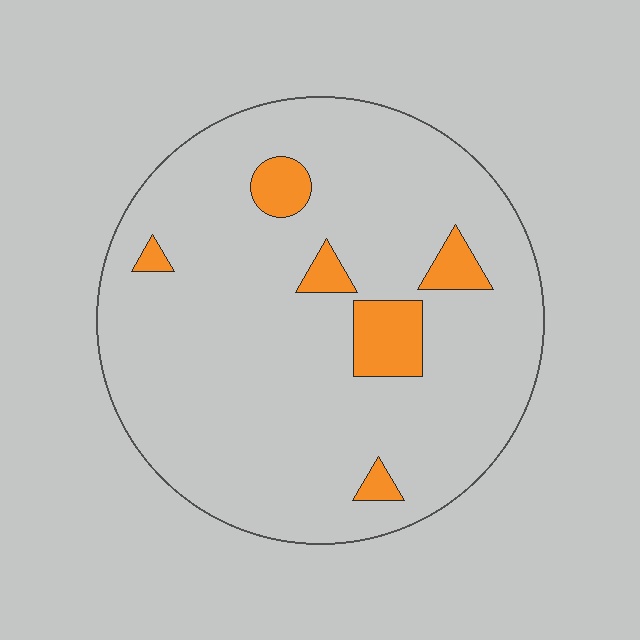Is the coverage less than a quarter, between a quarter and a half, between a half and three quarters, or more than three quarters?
Less than a quarter.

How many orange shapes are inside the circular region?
6.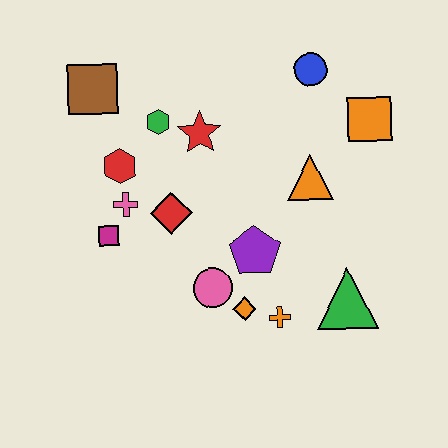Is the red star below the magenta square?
No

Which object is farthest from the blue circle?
The magenta square is farthest from the blue circle.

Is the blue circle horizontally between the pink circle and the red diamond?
No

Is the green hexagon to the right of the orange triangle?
No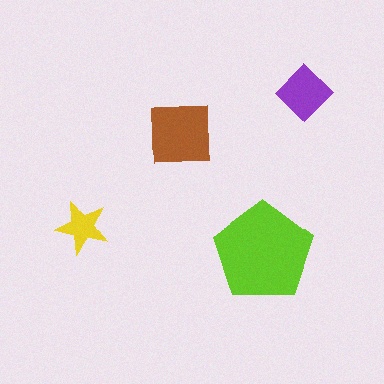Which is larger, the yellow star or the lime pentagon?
The lime pentagon.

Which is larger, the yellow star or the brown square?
The brown square.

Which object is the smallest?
The yellow star.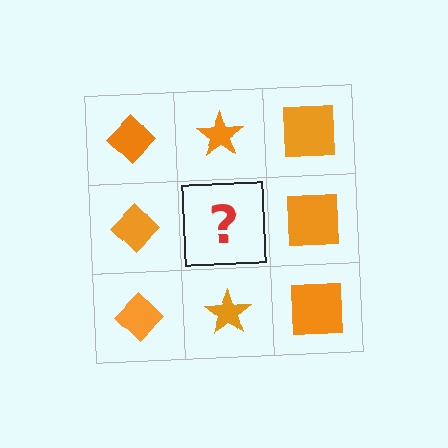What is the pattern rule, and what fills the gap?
The rule is that each column has a consistent shape. The gap should be filled with an orange star.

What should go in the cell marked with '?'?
The missing cell should contain an orange star.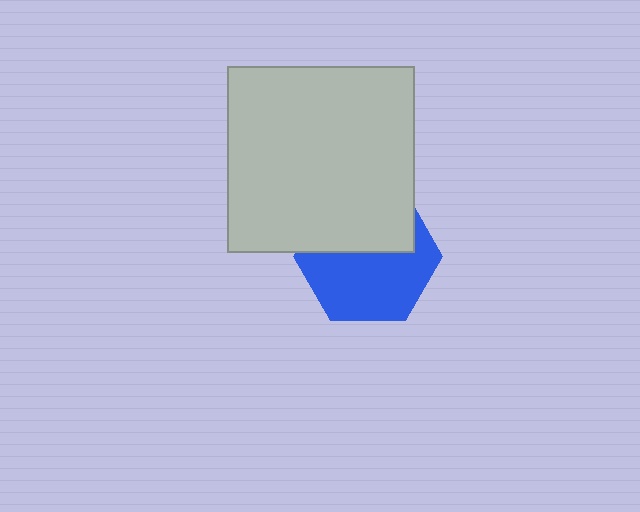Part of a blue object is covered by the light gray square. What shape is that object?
It is a hexagon.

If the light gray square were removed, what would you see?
You would see the complete blue hexagon.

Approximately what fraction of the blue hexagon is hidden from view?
Roughly 43% of the blue hexagon is hidden behind the light gray square.